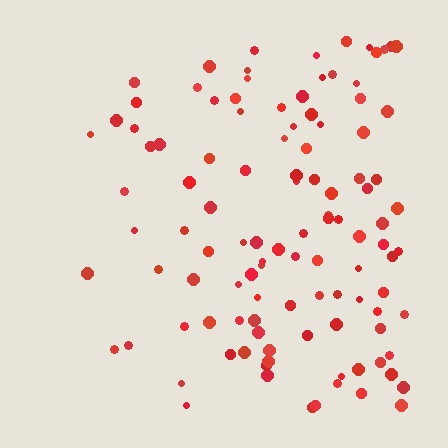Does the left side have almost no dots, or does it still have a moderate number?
Still a moderate number, just noticeably fewer than the right.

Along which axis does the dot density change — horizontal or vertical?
Horizontal.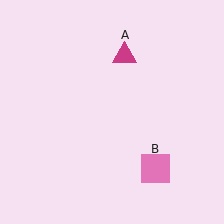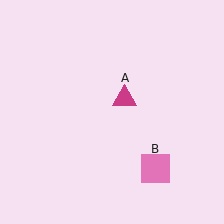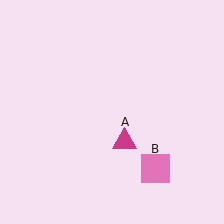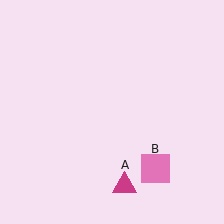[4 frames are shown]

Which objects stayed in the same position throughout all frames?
Pink square (object B) remained stationary.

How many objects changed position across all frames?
1 object changed position: magenta triangle (object A).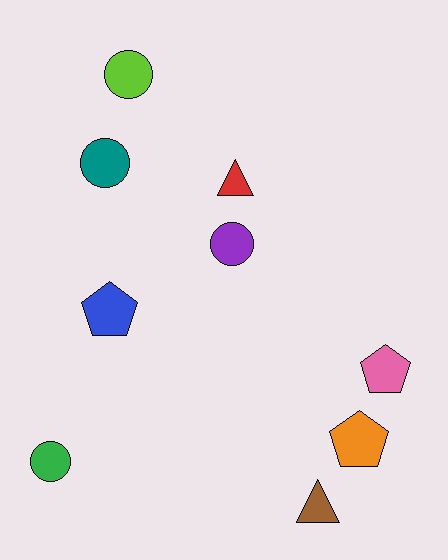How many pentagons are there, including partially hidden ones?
There are 3 pentagons.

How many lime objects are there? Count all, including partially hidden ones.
There is 1 lime object.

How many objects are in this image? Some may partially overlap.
There are 9 objects.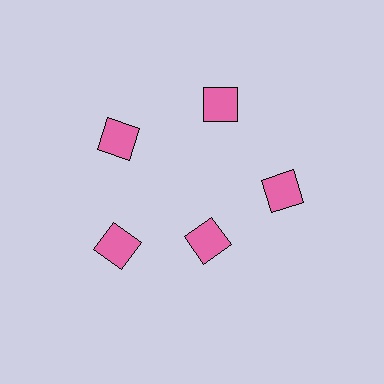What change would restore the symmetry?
The symmetry would be restored by moving it outward, back onto the ring so that all 5 diamonds sit at equal angles and equal distance from the center.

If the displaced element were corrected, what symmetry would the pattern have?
It would have 5-fold rotational symmetry — the pattern would map onto itself every 72 degrees.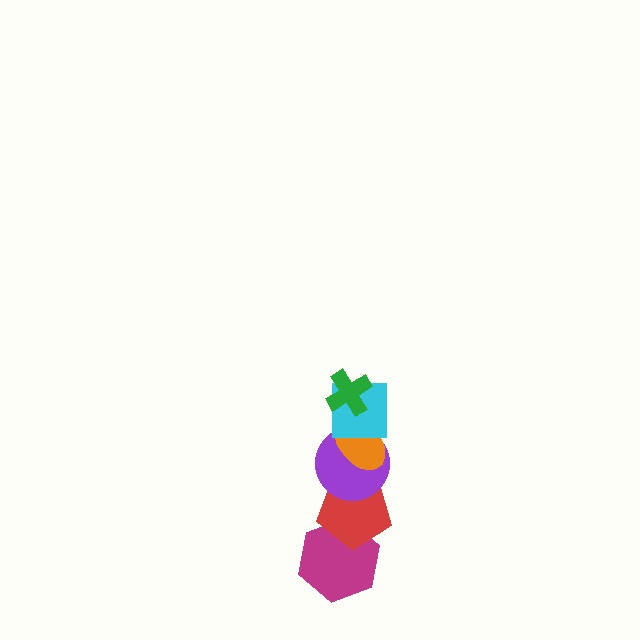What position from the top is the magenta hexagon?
The magenta hexagon is 6th from the top.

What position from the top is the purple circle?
The purple circle is 4th from the top.